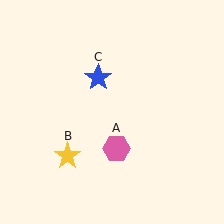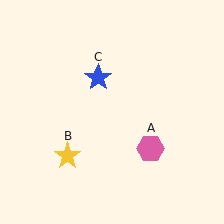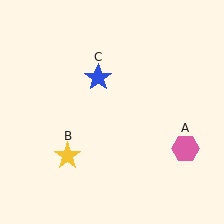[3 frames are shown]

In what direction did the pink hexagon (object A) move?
The pink hexagon (object A) moved right.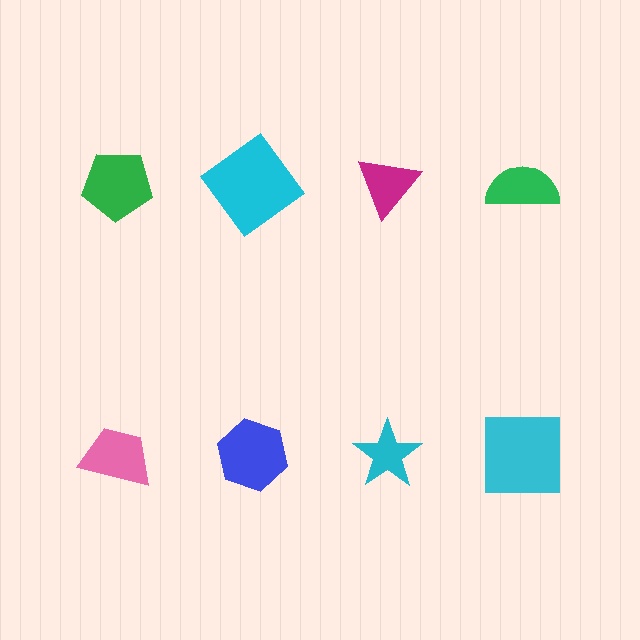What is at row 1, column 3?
A magenta triangle.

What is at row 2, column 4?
A cyan square.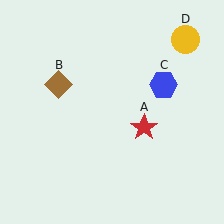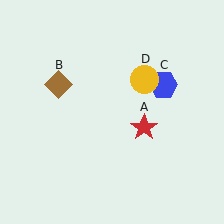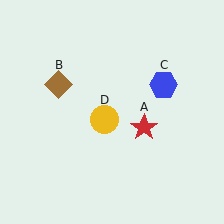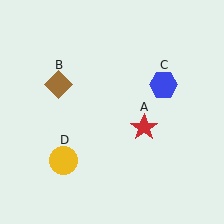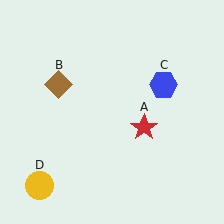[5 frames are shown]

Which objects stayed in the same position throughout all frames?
Red star (object A) and brown diamond (object B) and blue hexagon (object C) remained stationary.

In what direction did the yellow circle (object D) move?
The yellow circle (object D) moved down and to the left.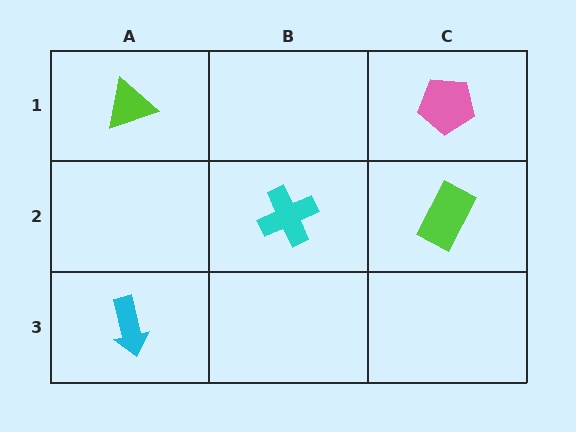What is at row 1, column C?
A pink pentagon.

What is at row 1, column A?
A lime triangle.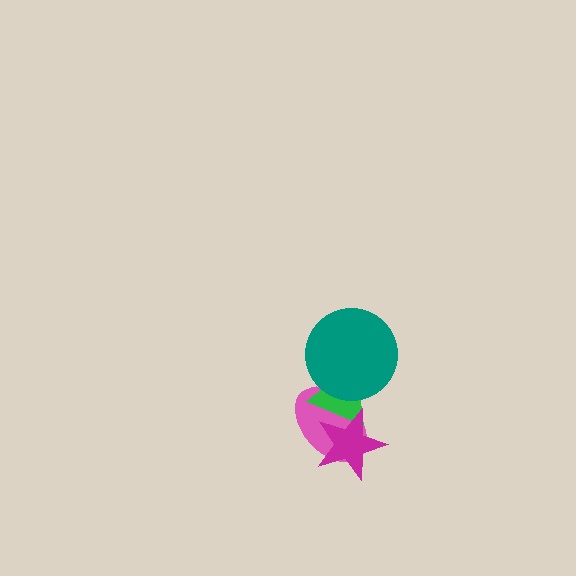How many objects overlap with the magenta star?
2 objects overlap with the magenta star.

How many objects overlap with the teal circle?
2 objects overlap with the teal circle.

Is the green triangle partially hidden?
Yes, it is partially covered by another shape.